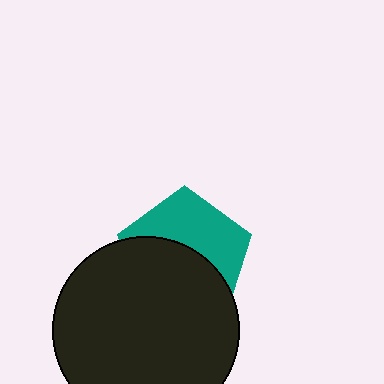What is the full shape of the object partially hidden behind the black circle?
The partially hidden object is a teal pentagon.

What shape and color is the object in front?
The object in front is a black circle.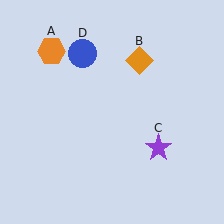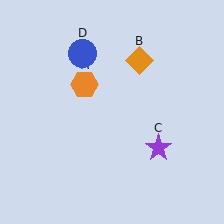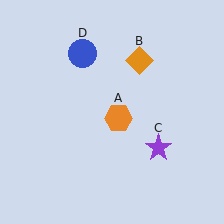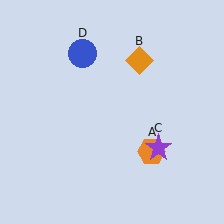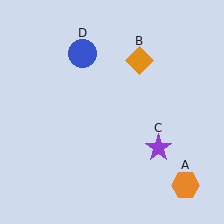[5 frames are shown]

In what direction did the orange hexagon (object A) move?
The orange hexagon (object A) moved down and to the right.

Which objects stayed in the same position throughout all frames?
Orange diamond (object B) and purple star (object C) and blue circle (object D) remained stationary.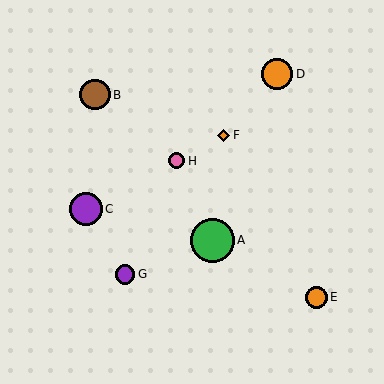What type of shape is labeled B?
Shape B is a brown circle.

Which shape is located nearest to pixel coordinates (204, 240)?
The green circle (labeled A) at (212, 240) is nearest to that location.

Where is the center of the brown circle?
The center of the brown circle is at (95, 95).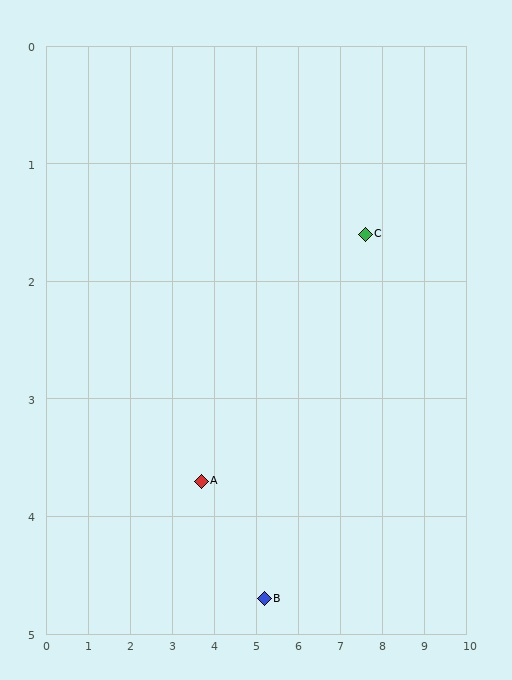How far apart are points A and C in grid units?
Points A and C are about 4.4 grid units apart.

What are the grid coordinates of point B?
Point B is at approximately (5.2, 4.7).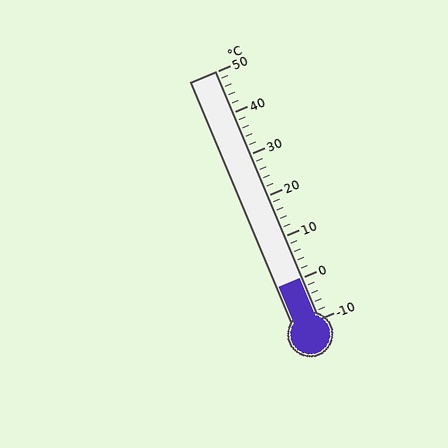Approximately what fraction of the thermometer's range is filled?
The thermometer is filled to approximately 15% of its range.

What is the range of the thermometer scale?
The thermometer scale ranges from -10°C to 50°C.